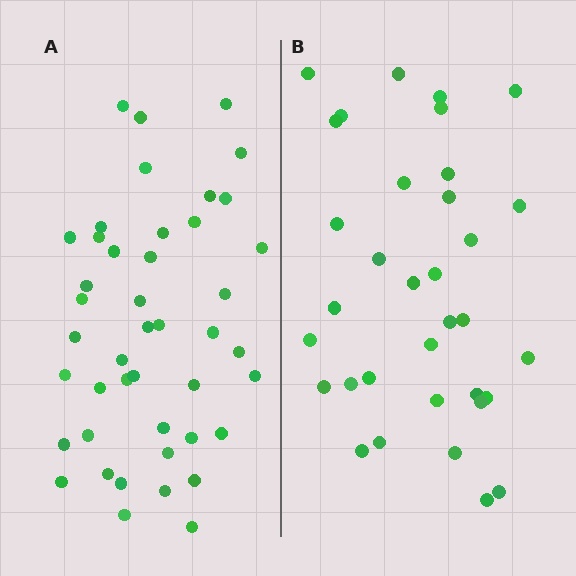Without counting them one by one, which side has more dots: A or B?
Region A (the left region) has more dots.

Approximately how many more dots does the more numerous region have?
Region A has roughly 10 or so more dots than region B.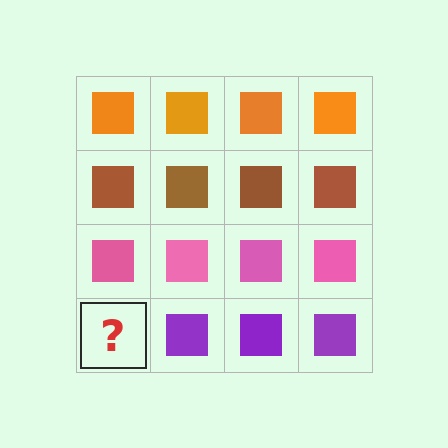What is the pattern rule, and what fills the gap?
The rule is that each row has a consistent color. The gap should be filled with a purple square.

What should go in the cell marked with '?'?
The missing cell should contain a purple square.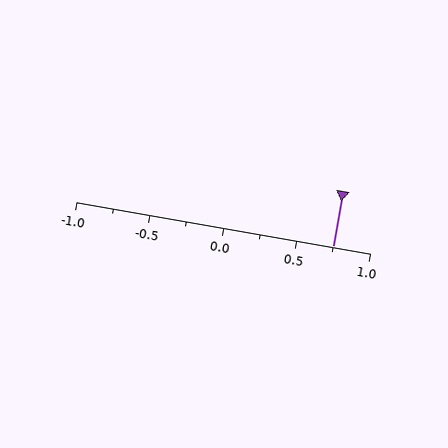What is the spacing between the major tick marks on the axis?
The major ticks are spaced 0.5 apart.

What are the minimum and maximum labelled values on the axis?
The axis runs from -1.0 to 1.0.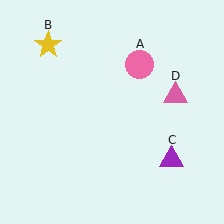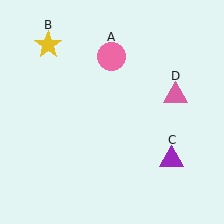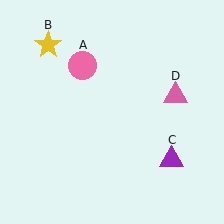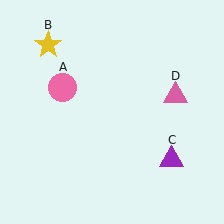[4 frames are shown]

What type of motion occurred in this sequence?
The pink circle (object A) rotated counterclockwise around the center of the scene.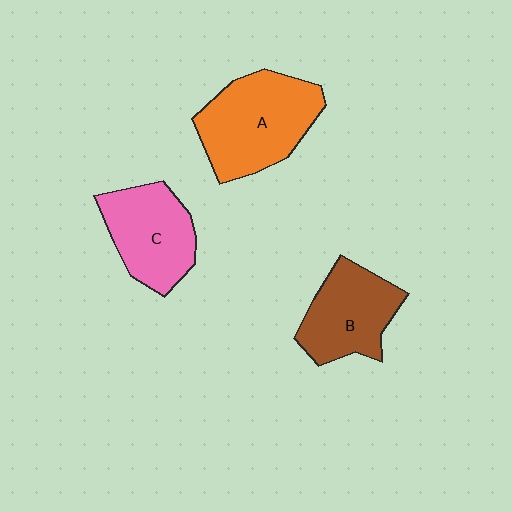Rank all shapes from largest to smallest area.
From largest to smallest: A (orange), C (pink), B (brown).